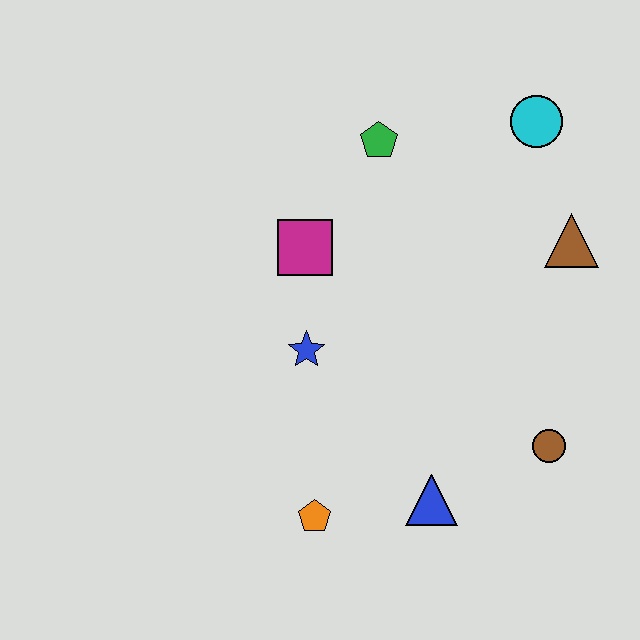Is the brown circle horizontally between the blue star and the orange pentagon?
No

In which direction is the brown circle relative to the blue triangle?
The brown circle is to the right of the blue triangle.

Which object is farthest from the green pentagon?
The orange pentagon is farthest from the green pentagon.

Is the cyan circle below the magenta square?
No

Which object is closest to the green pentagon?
The magenta square is closest to the green pentagon.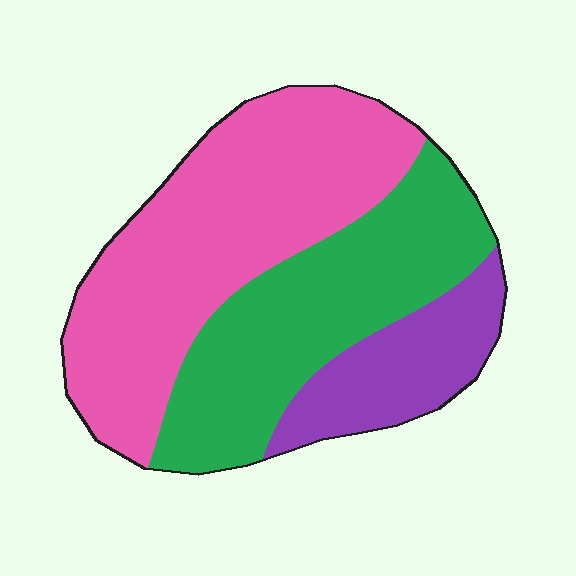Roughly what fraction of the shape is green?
Green covers 36% of the shape.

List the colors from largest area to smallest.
From largest to smallest: pink, green, purple.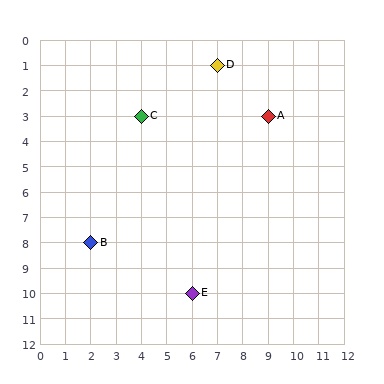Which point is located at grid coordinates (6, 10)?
Point E is at (6, 10).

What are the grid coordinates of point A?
Point A is at grid coordinates (9, 3).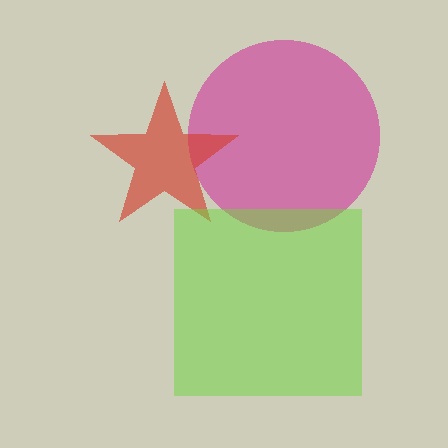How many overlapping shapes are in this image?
There are 3 overlapping shapes in the image.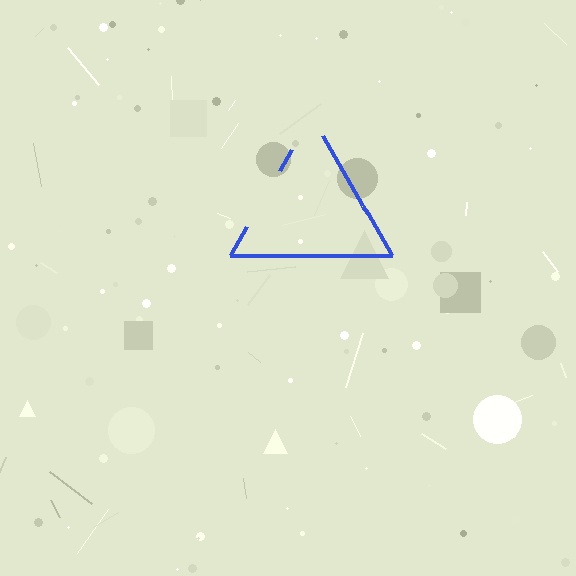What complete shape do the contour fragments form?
The contour fragments form a triangle.